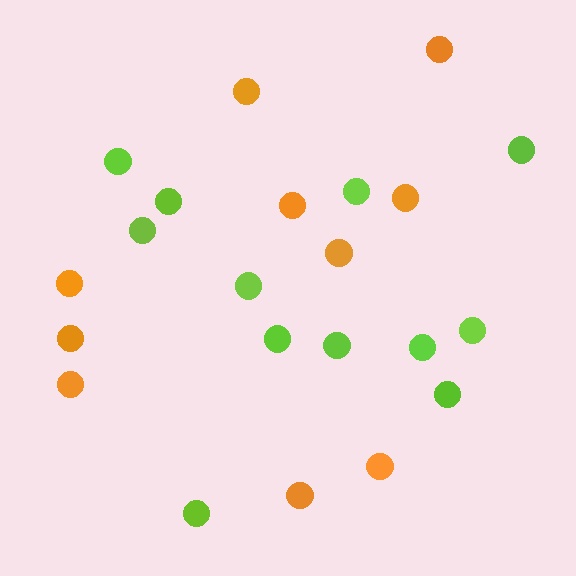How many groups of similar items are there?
There are 2 groups: one group of orange circles (10) and one group of lime circles (12).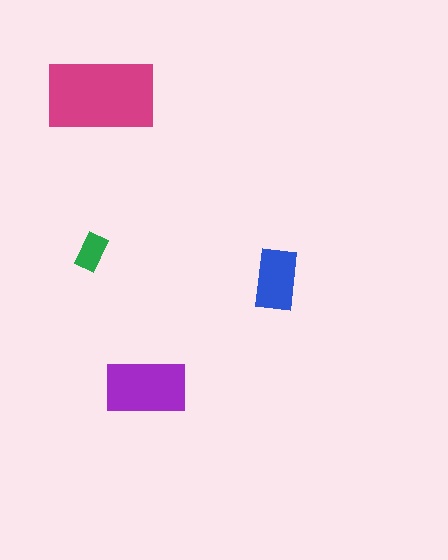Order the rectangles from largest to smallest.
the magenta one, the purple one, the blue one, the green one.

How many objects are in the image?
There are 4 objects in the image.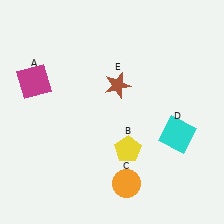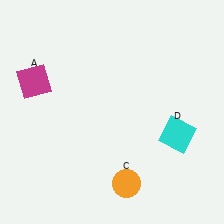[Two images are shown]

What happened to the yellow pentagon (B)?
The yellow pentagon (B) was removed in Image 2. It was in the bottom-right area of Image 1.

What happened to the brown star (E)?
The brown star (E) was removed in Image 2. It was in the top-right area of Image 1.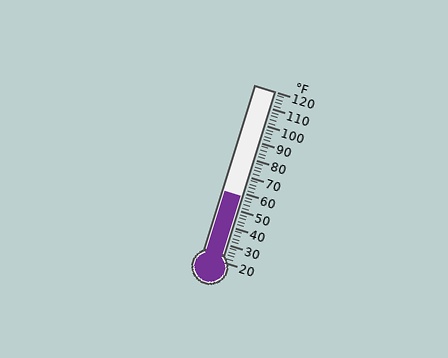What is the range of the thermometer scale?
The thermometer scale ranges from 20°F to 120°F.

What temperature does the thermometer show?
The thermometer shows approximately 58°F.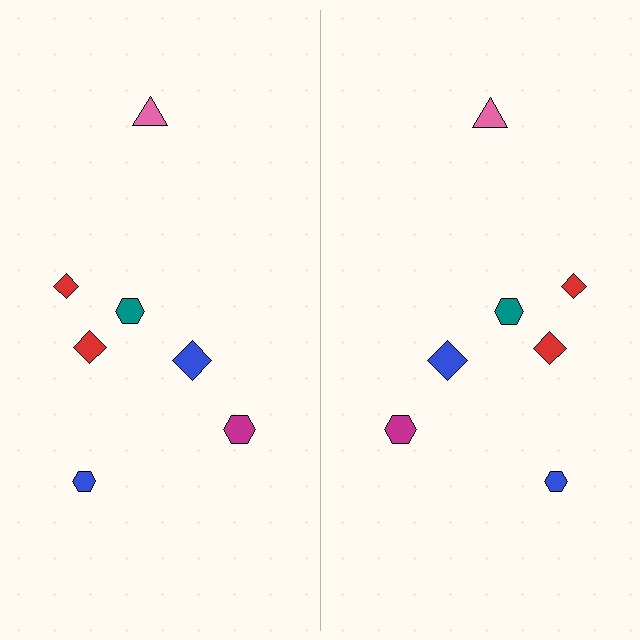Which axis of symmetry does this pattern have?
The pattern has a vertical axis of symmetry running through the center of the image.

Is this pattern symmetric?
Yes, this pattern has bilateral (reflection) symmetry.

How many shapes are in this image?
There are 14 shapes in this image.